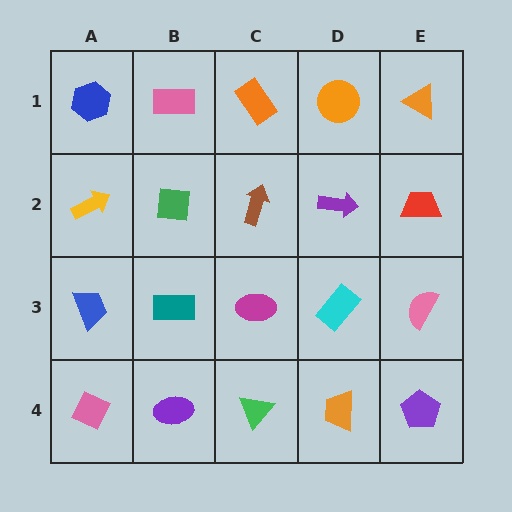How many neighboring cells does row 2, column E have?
3.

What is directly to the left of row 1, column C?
A pink rectangle.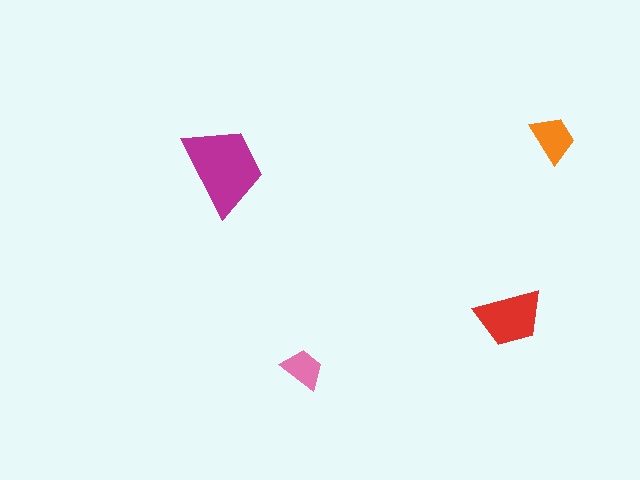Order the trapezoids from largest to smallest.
the magenta one, the red one, the orange one, the pink one.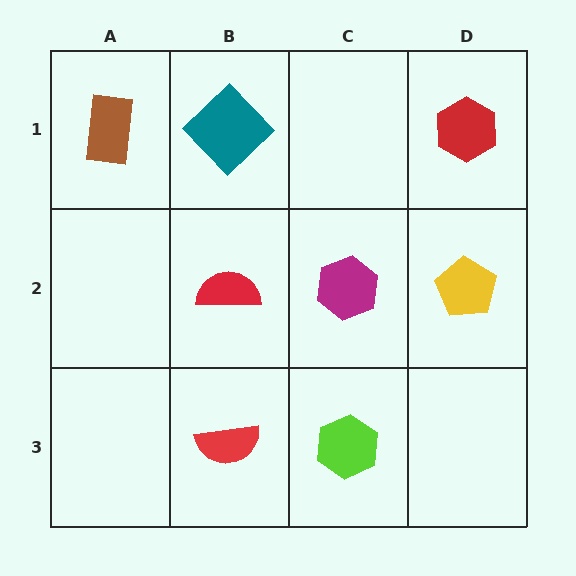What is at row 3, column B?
A red semicircle.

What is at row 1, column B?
A teal diamond.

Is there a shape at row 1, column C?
No, that cell is empty.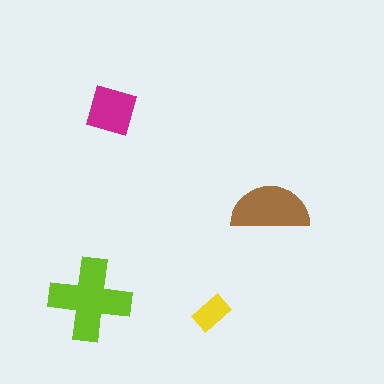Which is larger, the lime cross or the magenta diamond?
The lime cross.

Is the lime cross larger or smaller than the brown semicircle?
Larger.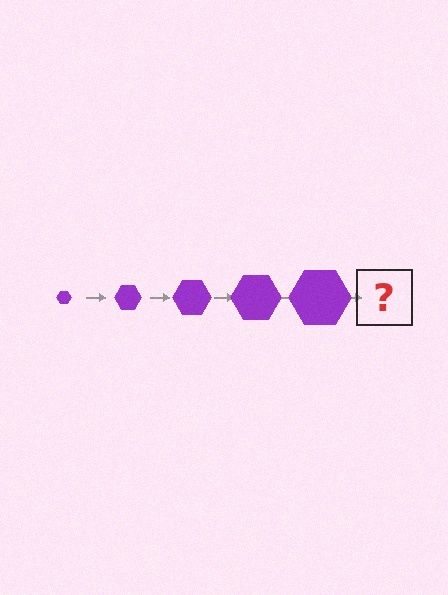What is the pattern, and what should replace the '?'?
The pattern is that the hexagon gets progressively larger each step. The '?' should be a purple hexagon, larger than the previous one.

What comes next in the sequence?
The next element should be a purple hexagon, larger than the previous one.